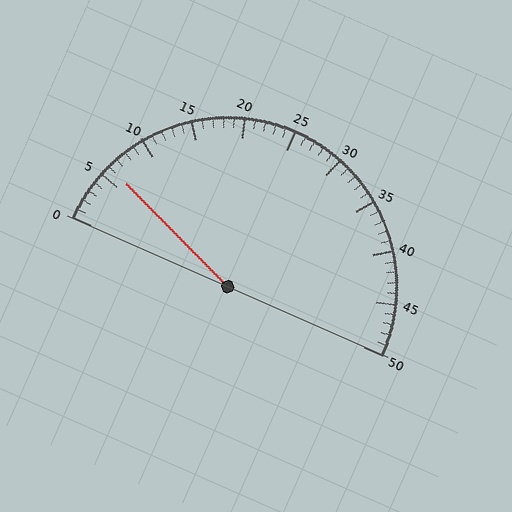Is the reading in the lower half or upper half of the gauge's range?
The reading is in the lower half of the range (0 to 50).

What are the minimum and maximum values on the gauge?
The gauge ranges from 0 to 50.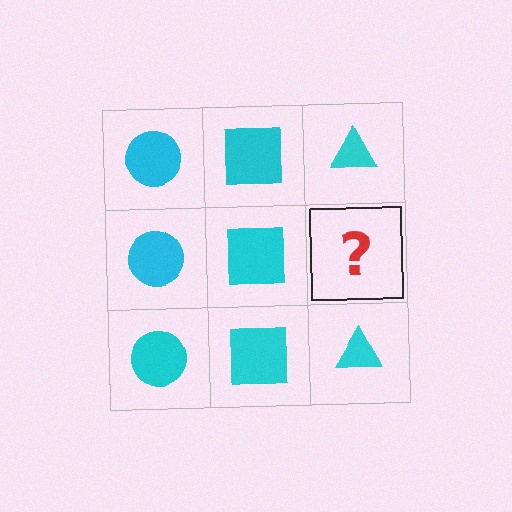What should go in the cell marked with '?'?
The missing cell should contain a cyan triangle.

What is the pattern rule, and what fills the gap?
The rule is that each column has a consistent shape. The gap should be filled with a cyan triangle.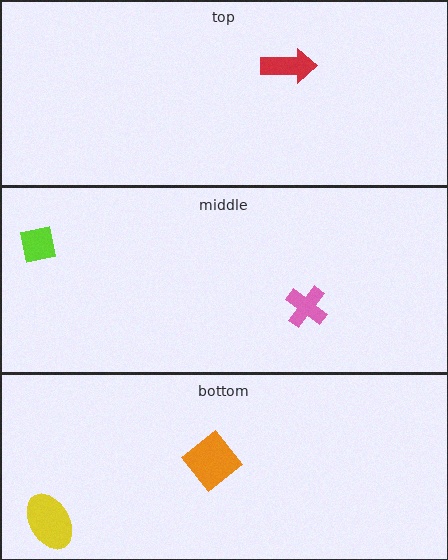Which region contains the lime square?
The middle region.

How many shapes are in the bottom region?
2.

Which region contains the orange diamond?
The bottom region.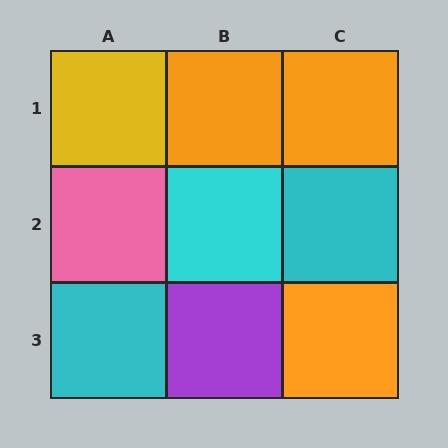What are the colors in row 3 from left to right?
Cyan, purple, orange.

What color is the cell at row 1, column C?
Orange.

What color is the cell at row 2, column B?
Cyan.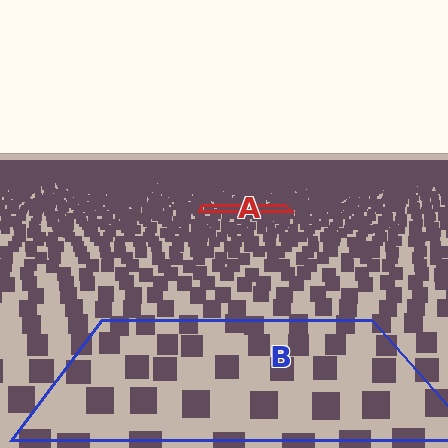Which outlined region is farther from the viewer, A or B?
Region A is farther from the viewer — the texture elements inside it appear smaller and more densely packed.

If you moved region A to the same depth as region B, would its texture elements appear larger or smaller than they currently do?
They would appear larger. At a closer depth, the same texture elements are projected at a bigger on-screen size.